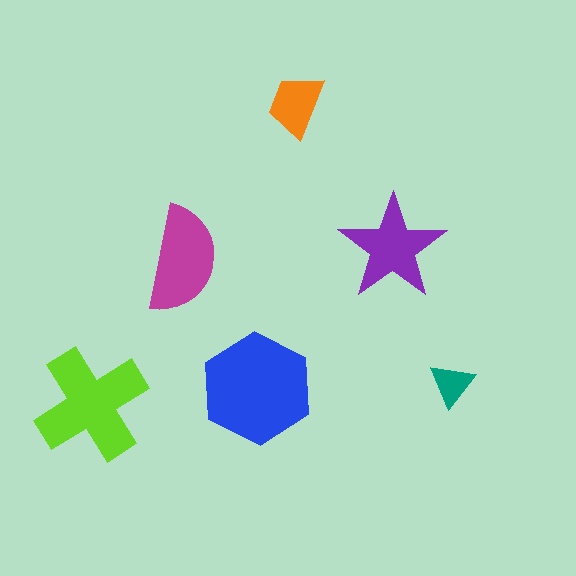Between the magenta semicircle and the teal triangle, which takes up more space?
The magenta semicircle.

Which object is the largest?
The blue hexagon.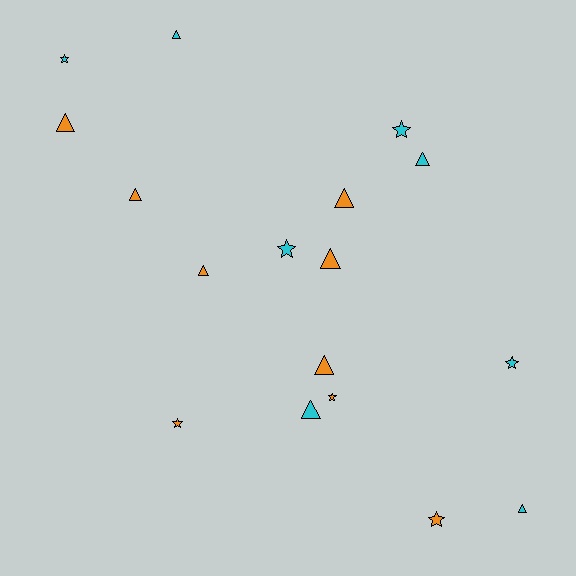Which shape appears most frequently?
Triangle, with 10 objects.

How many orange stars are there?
There are 3 orange stars.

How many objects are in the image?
There are 17 objects.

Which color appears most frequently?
Orange, with 9 objects.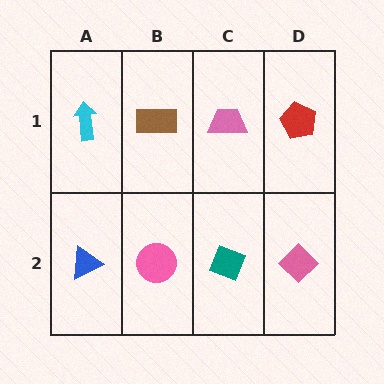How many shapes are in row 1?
4 shapes.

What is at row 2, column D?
A pink diamond.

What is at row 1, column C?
A pink trapezoid.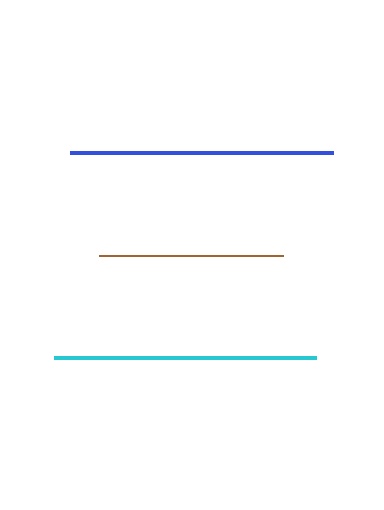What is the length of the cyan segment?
The cyan segment is approximately 262 pixels long.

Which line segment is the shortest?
The brown line is the shortest at approximately 184 pixels.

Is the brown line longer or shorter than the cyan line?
The cyan line is longer than the brown line.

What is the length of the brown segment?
The brown segment is approximately 184 pixels long.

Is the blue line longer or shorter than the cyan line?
The blue line is longer than the cyan line.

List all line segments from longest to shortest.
From longest to shortest: blue, cyan, brown.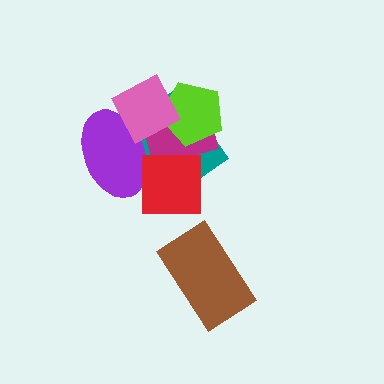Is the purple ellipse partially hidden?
Yes, it is partially covered by another shape.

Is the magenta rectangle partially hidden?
Yes, it is partially covered by another shape.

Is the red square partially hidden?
No, no other shape covers it.